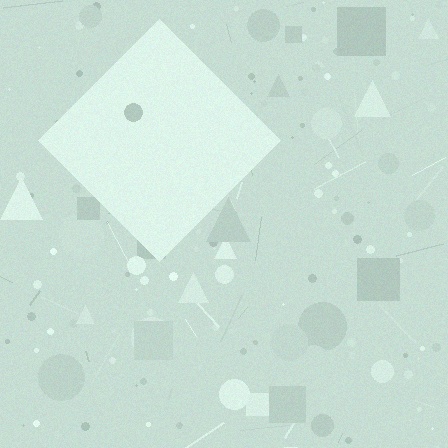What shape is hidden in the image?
A diamond is hidden in the image.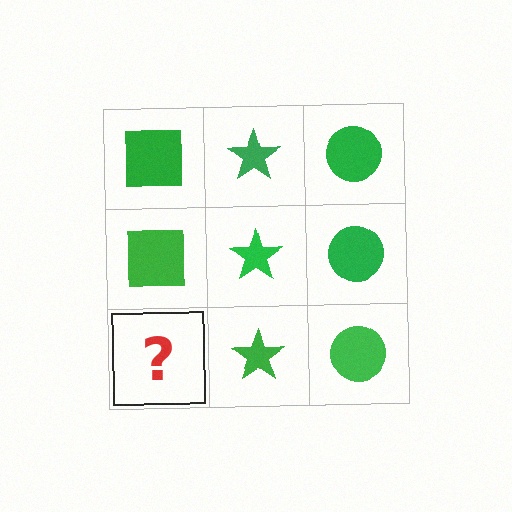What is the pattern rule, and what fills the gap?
The rule is that each column has a consistent shape. The gap should be filled with a green square.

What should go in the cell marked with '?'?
The missing cell should contain a green square.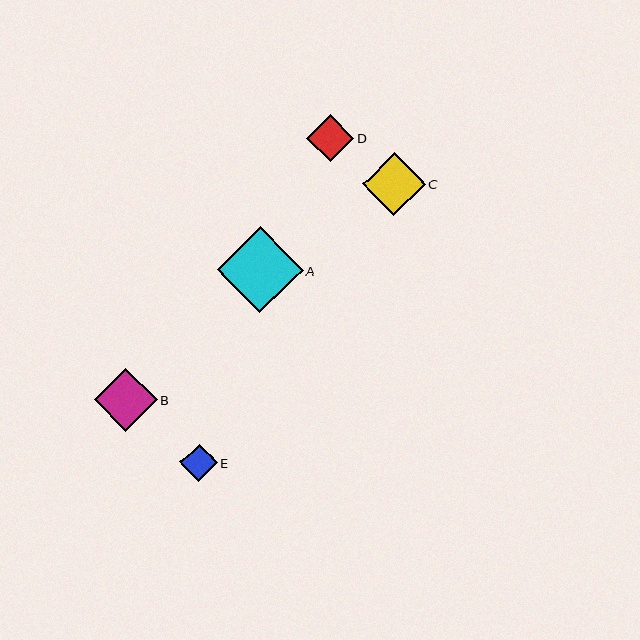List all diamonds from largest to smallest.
From largest to smallest: A, B, C, D, E.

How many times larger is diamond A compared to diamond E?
Diamond A is approximately 2.3 times the size of diamond E.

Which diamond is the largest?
Diamond A is the largest with a size of approximately 86 pixels.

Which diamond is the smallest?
Diamond E is the smallest with a size of approximately 37 pixels.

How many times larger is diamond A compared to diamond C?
Diamond A is approximately 1.4 times the size of diamond C.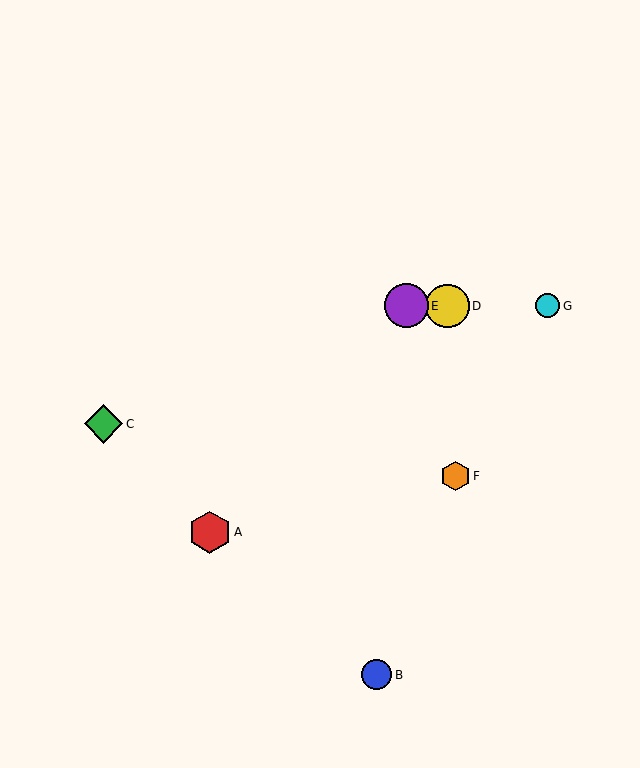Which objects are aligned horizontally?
Objects D, E, G are aligned horizontally.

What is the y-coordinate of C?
Object C is at y≈424.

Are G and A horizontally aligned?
No, G is at y≈306 and A is at y≈532.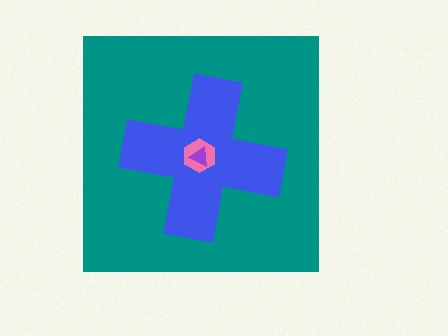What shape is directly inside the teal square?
The blue cross.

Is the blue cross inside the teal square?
Yes.